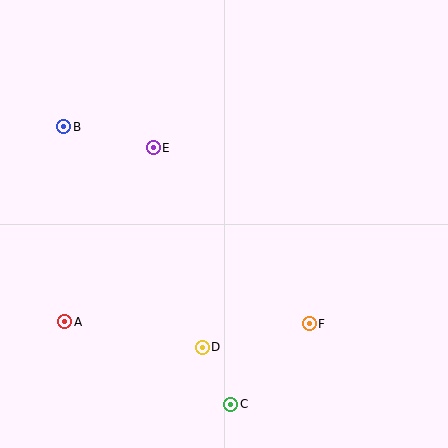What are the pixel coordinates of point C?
Point C is at (231, 404).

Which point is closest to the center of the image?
Point E at (153, 148) is closest to the center.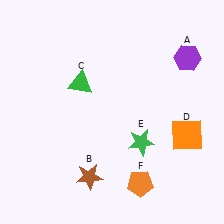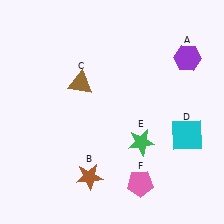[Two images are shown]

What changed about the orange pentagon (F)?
In Image 1, F is orange. In Image 2, it changed to pink.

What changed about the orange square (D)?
In Image 1, D is orange. In Image 2, it changed to cyan.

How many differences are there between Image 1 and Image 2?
There are 3 differences between the two images.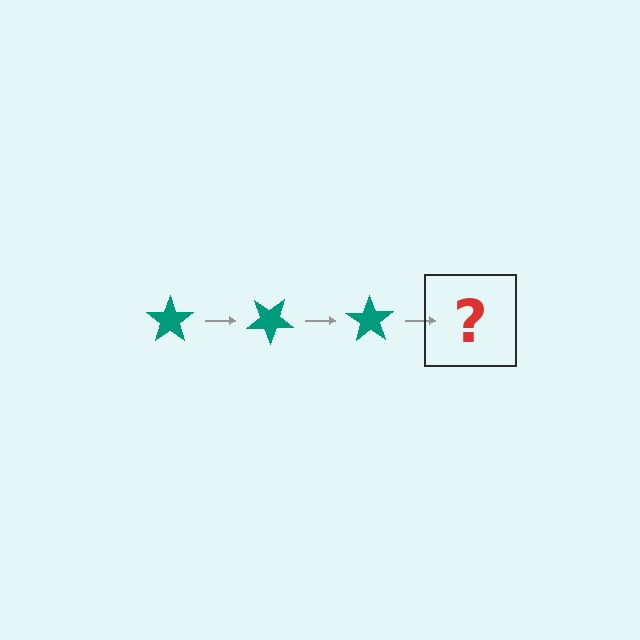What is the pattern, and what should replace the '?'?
The pattern is that the star rotates 35 degrees each step. The '?' should be a teal star rotated 105 degrees.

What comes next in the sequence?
The next element should be a teal star rotated 105 degrees.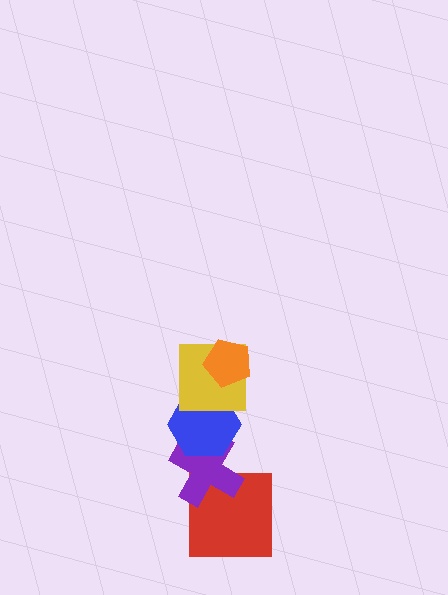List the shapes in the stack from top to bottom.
From top to bottom: the orange pentagon, the yellow square, the blue hexagon, the purple cross, the red square.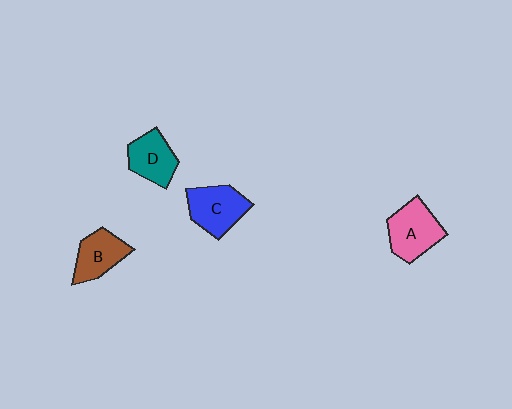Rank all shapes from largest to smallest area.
From largest to smallest: A (pink), C (blue), B (brown), D (teal).